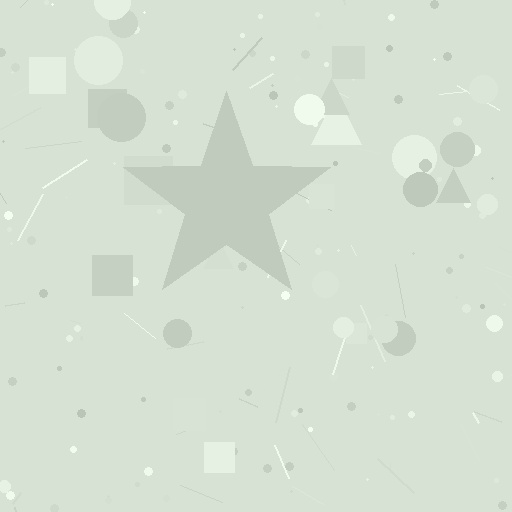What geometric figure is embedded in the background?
A star is embedded in the background.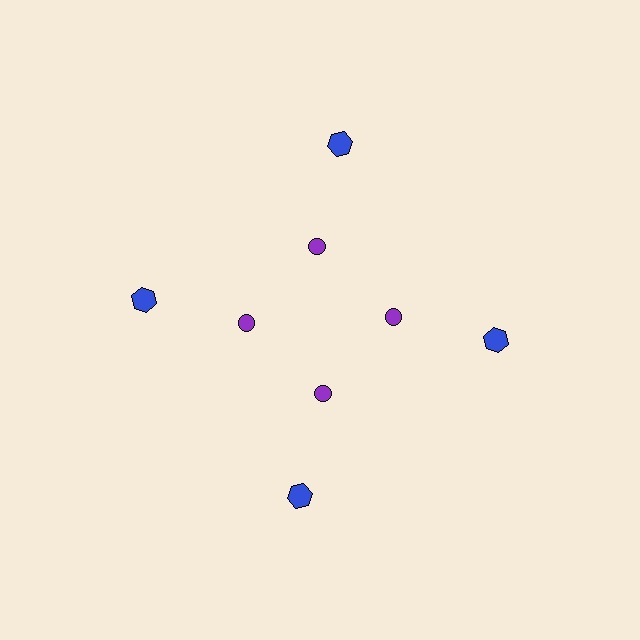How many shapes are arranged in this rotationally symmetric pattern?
There are 8 shapes, arranged in 4 groups of 2.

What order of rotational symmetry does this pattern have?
This pattern has 4-fold rotational symmetry.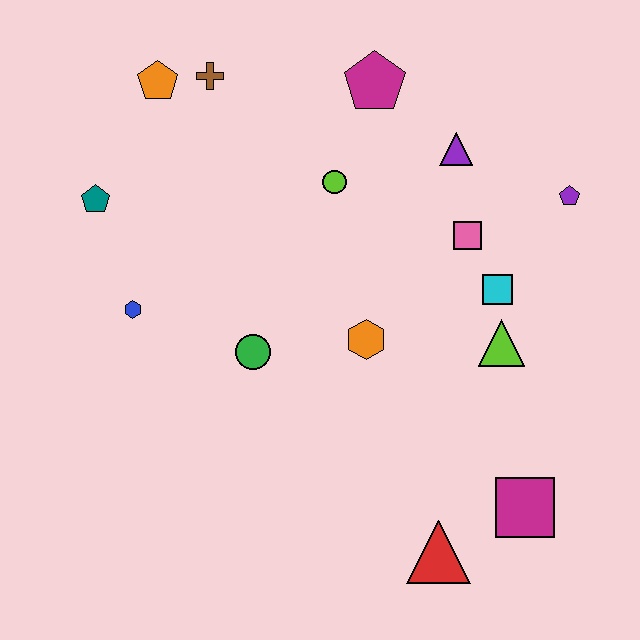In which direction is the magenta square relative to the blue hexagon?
The magenta square is to the right of the blue hexagon.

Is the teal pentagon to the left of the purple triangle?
Yes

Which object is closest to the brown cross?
The orange pentagon is closest to the brown cross.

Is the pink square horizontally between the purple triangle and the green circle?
No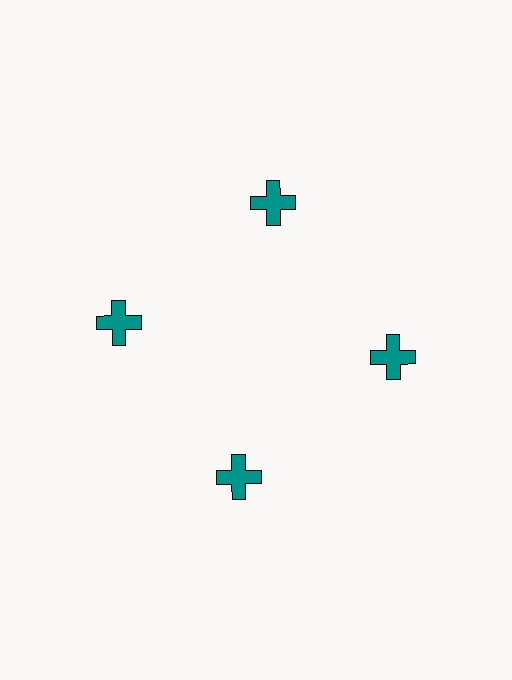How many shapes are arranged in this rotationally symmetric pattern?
There are 4 shapes, arranged in 4 groups of 1.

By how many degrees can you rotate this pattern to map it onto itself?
The pattern maps onto itself every 90 degrees of rotation.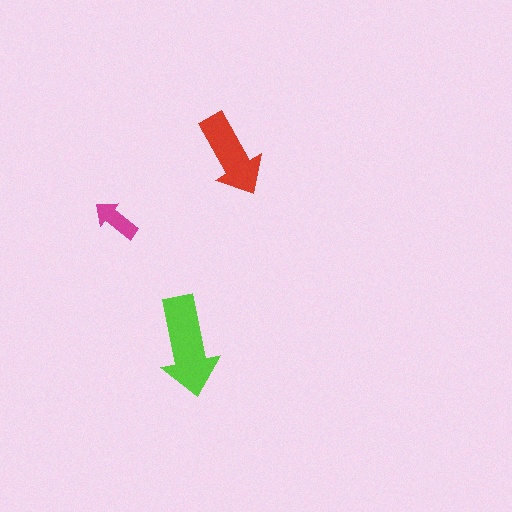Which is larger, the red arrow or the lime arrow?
The lime one.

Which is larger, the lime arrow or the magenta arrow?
The lime one.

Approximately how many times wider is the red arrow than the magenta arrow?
About 2 times wider.